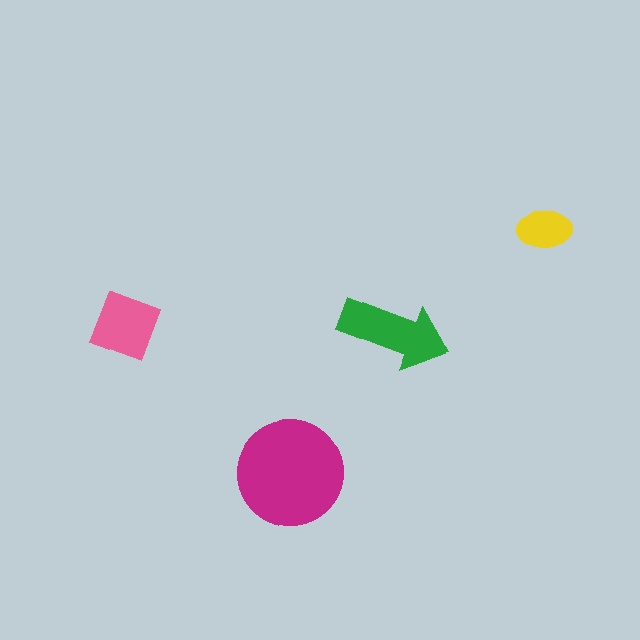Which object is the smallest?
The yellow ellipse.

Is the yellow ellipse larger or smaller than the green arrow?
Smaller.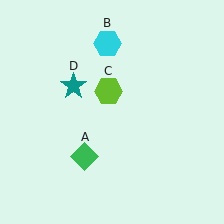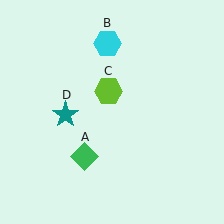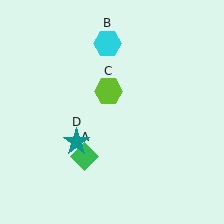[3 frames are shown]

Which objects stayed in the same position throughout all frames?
Green diamond (object A) and cyan hexagon (object B) and lime hexagon (object C) remained stationary.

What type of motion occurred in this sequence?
The teal star (object D) rotated counterclockwise around the center of the scene.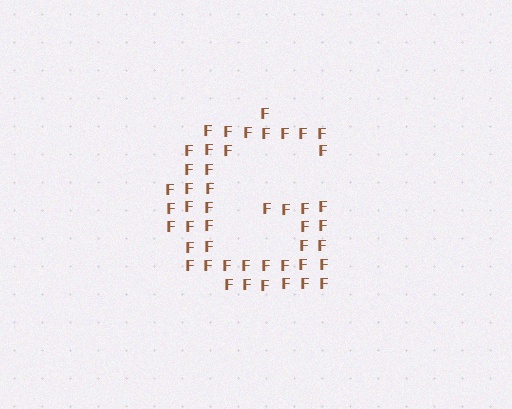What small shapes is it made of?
It is made of small letter F's.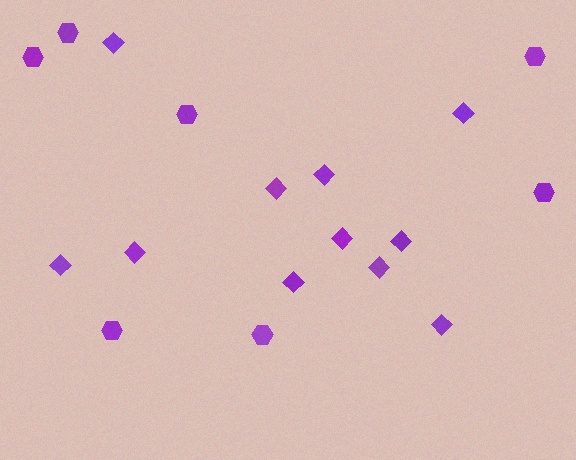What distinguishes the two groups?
There are 2 groups: one group of hexagons (7) and one group of diamonds (11).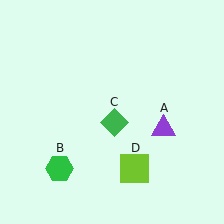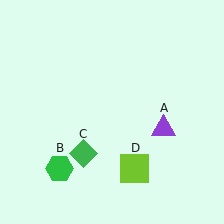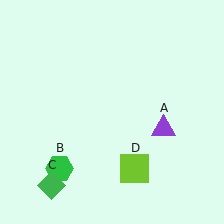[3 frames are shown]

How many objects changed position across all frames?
1 object changed position: green diamond (object C).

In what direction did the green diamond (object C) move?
The green diamond (object C) moved down and to the left.